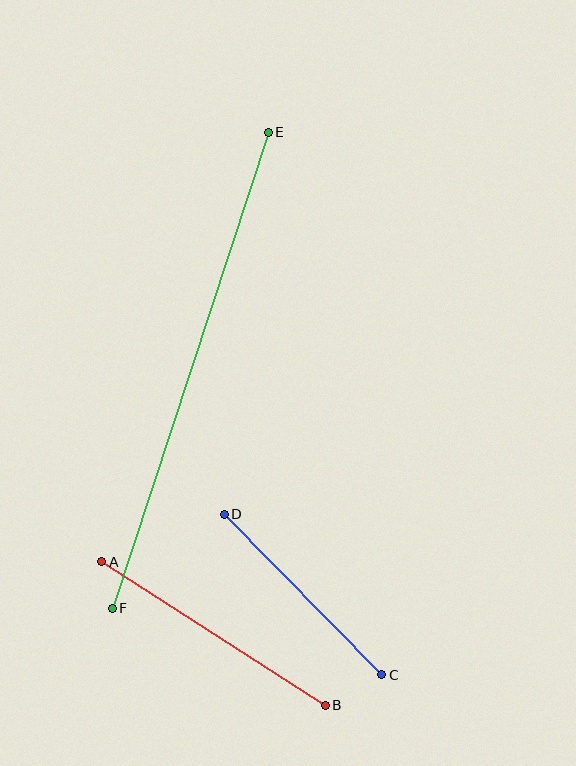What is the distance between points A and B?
The distance is approximately 266 pixels.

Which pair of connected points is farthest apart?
Points E and F are farthest apart.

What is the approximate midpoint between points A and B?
The midpoint is at approximately (213, 634) pixels.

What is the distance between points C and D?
The distance is approximately 225 pixels.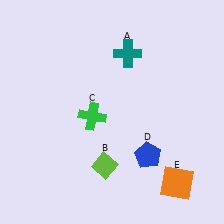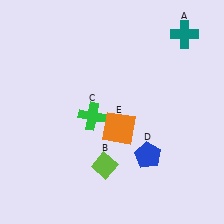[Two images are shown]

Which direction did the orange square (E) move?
The orange square (E) moved left.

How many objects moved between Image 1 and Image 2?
2 objects moved between the two images.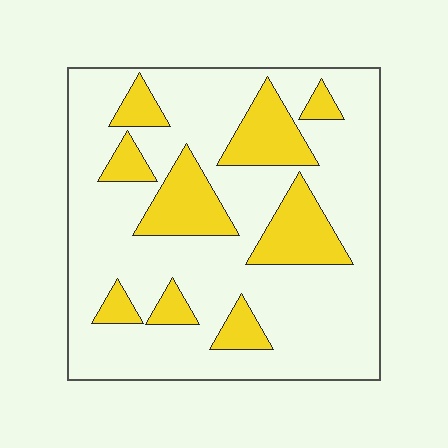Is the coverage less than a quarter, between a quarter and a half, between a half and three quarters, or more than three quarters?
Less than a quarter.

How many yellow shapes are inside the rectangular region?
9.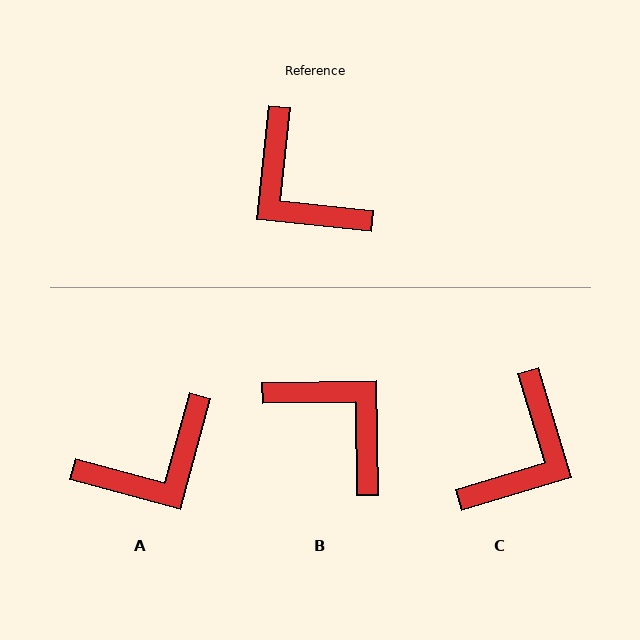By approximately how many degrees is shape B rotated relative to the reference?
Approximately 173 degrees clockwise.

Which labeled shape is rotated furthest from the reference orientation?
B, about 173 degrees away.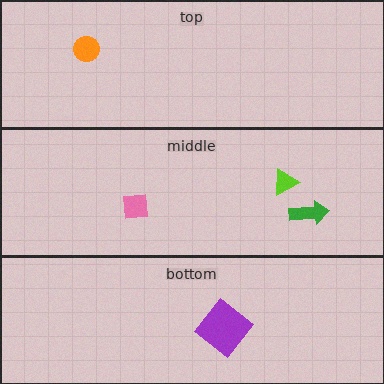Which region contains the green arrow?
The middle region.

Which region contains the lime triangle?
The middle region.